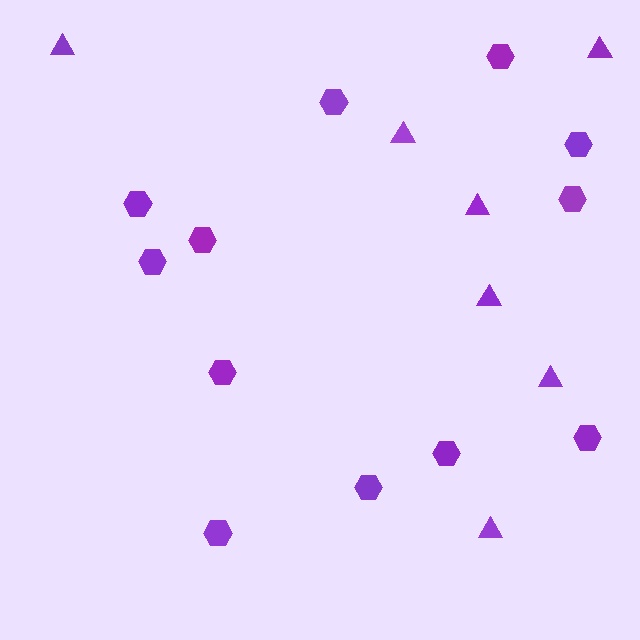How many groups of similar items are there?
There are 2 groups: one group of triangles (7) and one group of hexagons (12).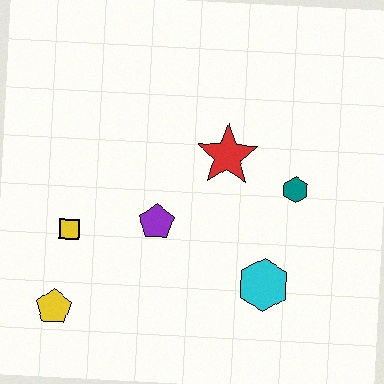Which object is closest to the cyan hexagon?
The teal hexagon is closest to the cyan hexagon.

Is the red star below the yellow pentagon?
No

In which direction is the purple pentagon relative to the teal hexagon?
The purple pentagon is to the left of the teal hexagon.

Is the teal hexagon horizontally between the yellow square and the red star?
No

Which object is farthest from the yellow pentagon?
The teal hexagon is farthest from the yellow pentagon.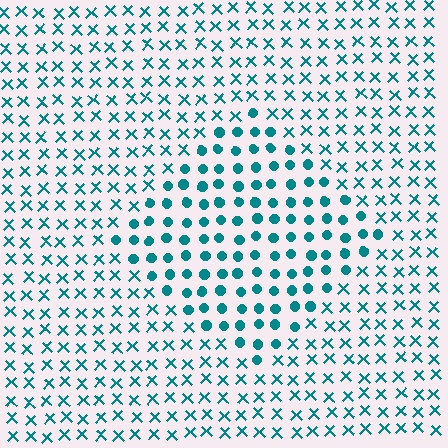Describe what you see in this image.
The image is filled with small teal elements arranged in a uniform grid. A diamond-shaped region contains circles, while the surrounding area contains X marks. The boundary is defined purely by the change in element shape.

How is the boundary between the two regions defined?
The boundary is defined by a change in element shape: circles inside vs. X marks outside. All elements share the same color and spacing.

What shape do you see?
I see a diamond.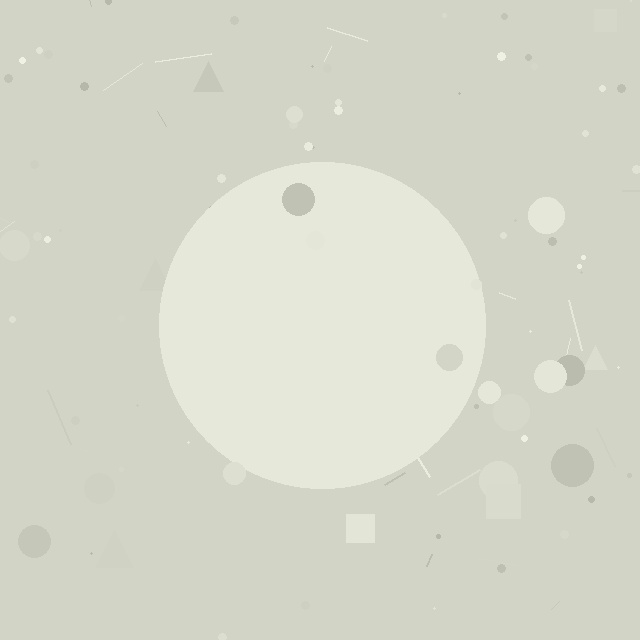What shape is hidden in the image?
A circle is hidden in the image.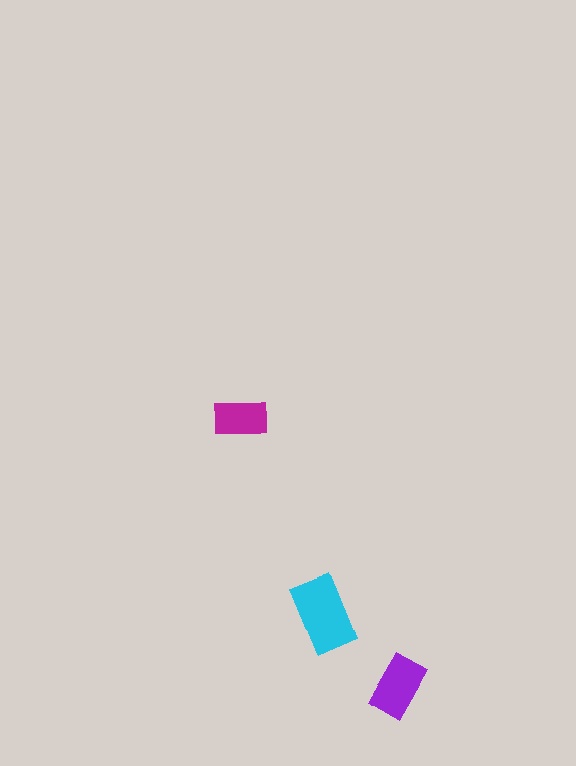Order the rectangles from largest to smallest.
the cyan one, the purple one, the magenta one.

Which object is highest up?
The magenta rectangle is topmost.